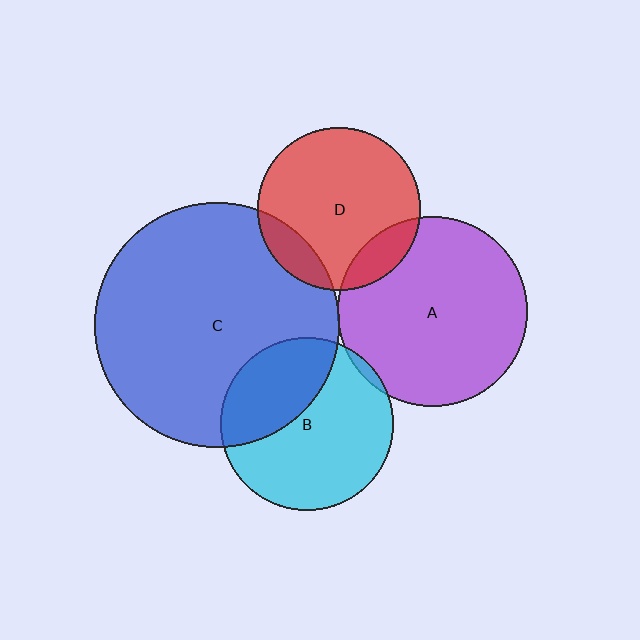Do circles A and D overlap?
Yes.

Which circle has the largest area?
Circle C (blue).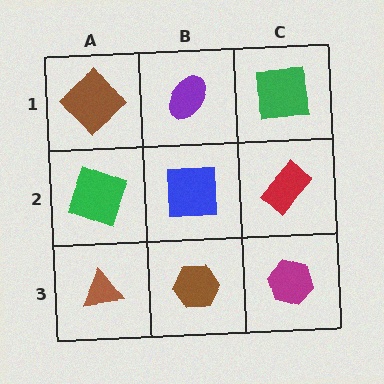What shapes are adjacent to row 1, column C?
A red rectangle (row 2, column C), a purple ellipse (row 1, column B).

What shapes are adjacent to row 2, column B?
A purple ellipse (row 1, column B), a brown hexagon (row 3, column B), a green square (row 2, column A), a red rectangle (row 2, column C).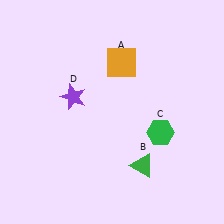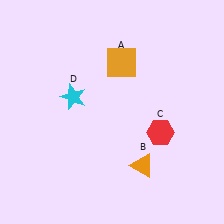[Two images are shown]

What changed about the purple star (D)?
In Image 1, D is purple. In Image 2, it changed to cyan.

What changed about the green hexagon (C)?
In Image 1, C is green. In Image 2, it changed to red.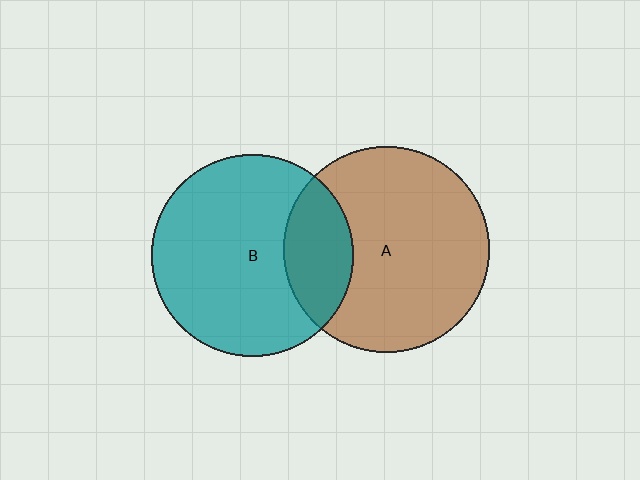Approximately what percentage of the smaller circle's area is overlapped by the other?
Approximately 25%.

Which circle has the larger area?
Circle A (brown).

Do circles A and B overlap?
Yes.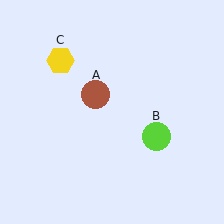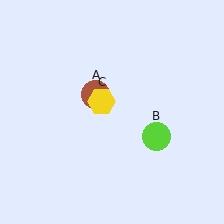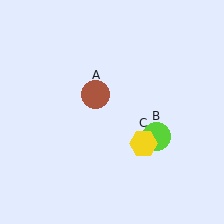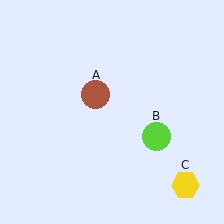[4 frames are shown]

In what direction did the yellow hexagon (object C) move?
The yellow hexagon (object C) moved down and to the right.